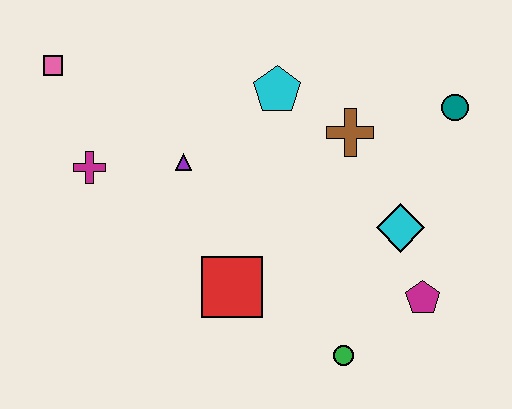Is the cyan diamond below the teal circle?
Yes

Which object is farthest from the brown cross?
The pink square is farthest from the brown cross.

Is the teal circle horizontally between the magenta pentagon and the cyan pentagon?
No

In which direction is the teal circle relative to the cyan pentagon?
The teal circle is to the right of the cyan pentagon.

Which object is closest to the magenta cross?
The purple triangle is closest to the magenta cross.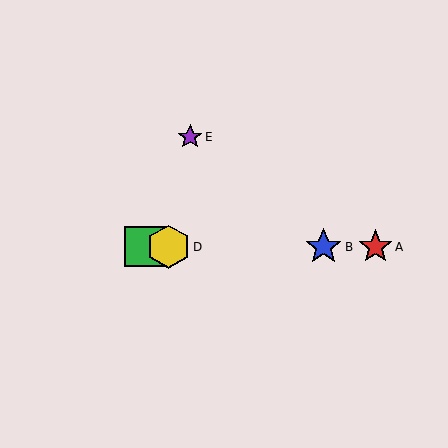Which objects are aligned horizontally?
Objects A, B, C, D are aligned horizontally.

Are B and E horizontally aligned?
No, B is at y≈247 and E is at y≈137.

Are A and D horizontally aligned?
Yes, both are at y≈247.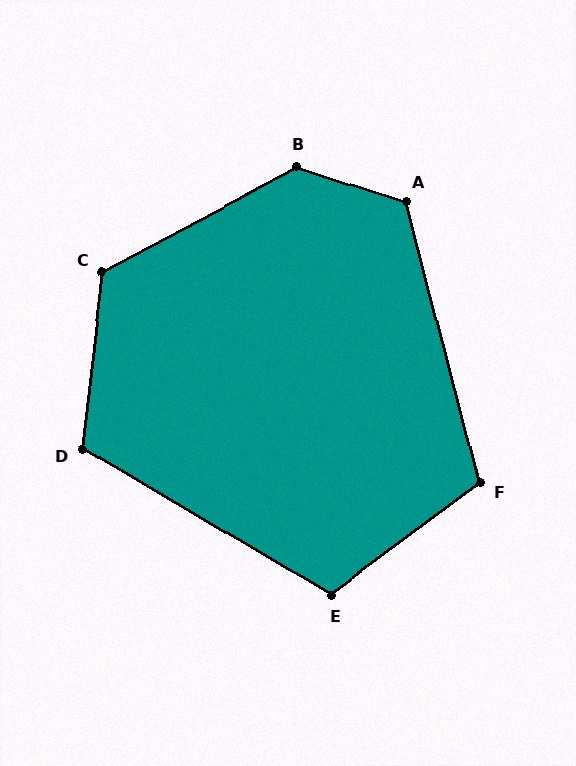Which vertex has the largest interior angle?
B, at approximately 134 degrees.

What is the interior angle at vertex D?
Approximately 114 degrees (obtuse).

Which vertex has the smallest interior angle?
F, at approximately 112 degrees.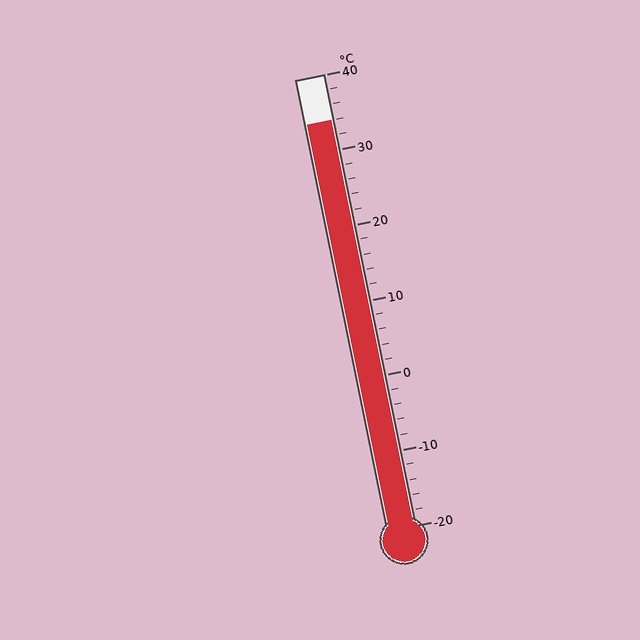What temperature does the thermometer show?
The thermometer shows approximately 34°C.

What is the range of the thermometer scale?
The thermometer scale ranges from -20°C to 40°C.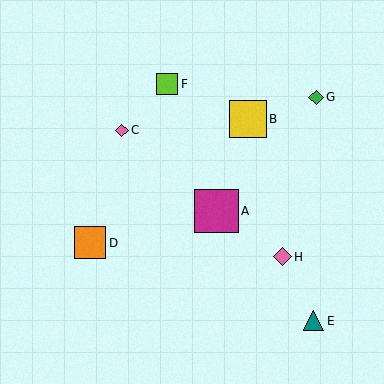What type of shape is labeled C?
Shape C is a pink diamond.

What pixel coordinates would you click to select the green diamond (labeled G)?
Click at (316, 97) to select the green diamond G.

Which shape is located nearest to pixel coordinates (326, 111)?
The green diamond (labeled G) at (316, 97) is nearest to that location.